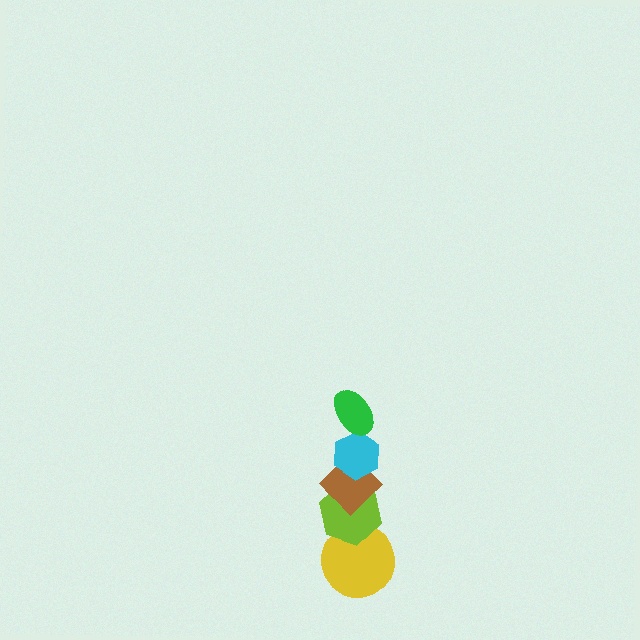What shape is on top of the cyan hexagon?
The green ellipse is on top of the cyan hexagon.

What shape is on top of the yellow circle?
The lime hexagon is on top of the yellow circle.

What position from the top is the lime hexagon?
The lime hexagon is 4th from the top.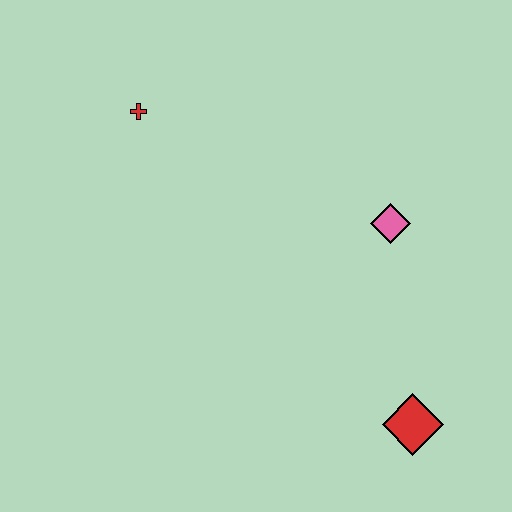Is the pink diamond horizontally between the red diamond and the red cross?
Yes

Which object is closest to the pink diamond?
The red diamond is closest to the pink diamond.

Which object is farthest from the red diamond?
The red cross is farthest from the red diamond.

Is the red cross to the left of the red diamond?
Yes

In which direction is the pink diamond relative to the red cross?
The pink diamond is to the right of the red cross.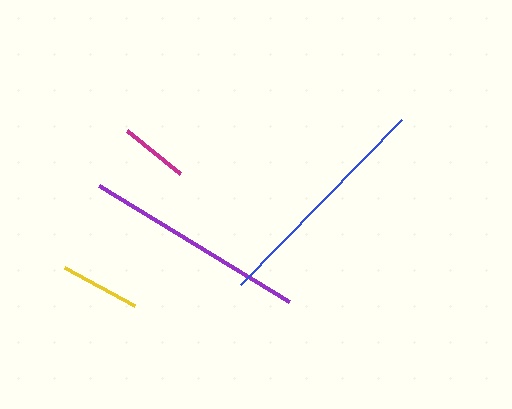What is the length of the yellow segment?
The yellow segment is approximately 79 pixels long.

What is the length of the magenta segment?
The magenta segment is approximately 69 pixels long.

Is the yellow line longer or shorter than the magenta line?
The yellow line is longer than the magenta line.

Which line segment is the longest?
The blue line is the longest at approximately 231 pixels.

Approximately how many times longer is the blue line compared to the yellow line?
The blue line is approximately 2.9 times the length of the yellow line.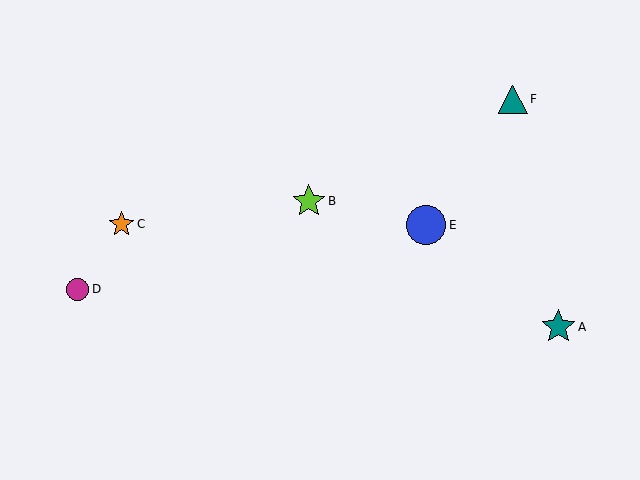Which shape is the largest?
The blue circle (labeled E) is the largest.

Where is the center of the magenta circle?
The center of the magenta circle is at (78, 289).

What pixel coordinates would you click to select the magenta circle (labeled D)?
Click at (78, 289) to select the magenta circle D.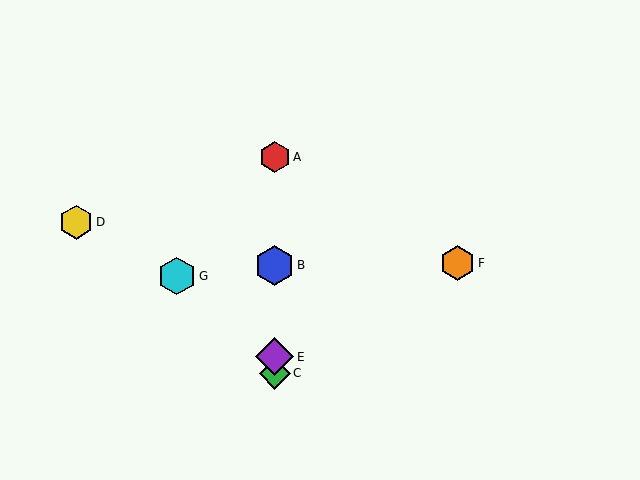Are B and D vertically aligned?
No, B is at x≈275 and D is at x≈76.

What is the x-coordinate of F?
Object F is at x≈458.